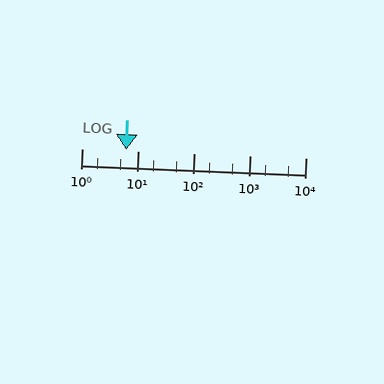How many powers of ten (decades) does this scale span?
The scale spans 4 decades, from 1 to 10000.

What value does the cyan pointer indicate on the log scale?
The pointer indicates approximately 6.3.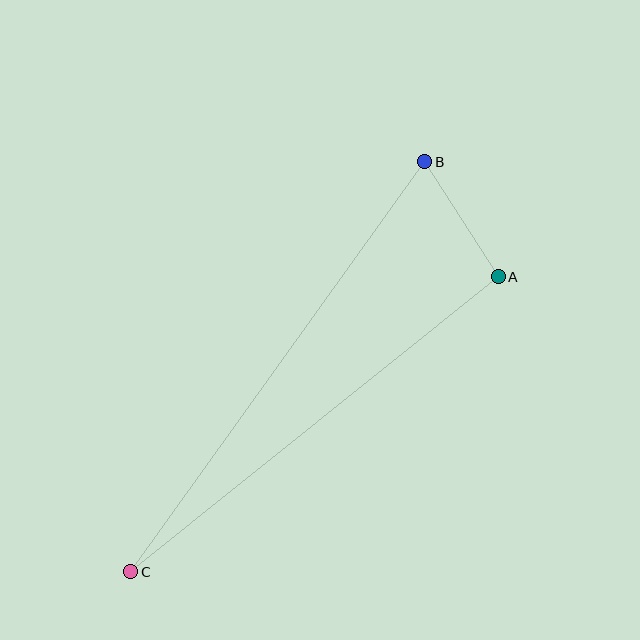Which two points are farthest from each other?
Points B and C are farthest from each other.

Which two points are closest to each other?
Points A and B are closest to each other.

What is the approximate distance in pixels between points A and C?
The distance between A and C is approximately 471 pixels.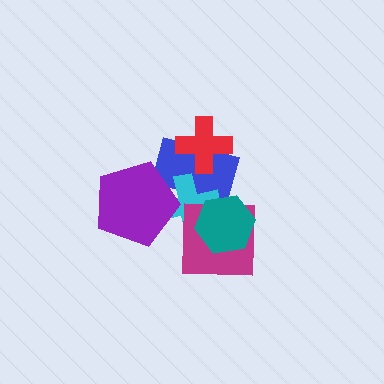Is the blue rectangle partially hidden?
Yes, it is partially covered by another shape.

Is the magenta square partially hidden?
Yes, it is partially covered by another shape.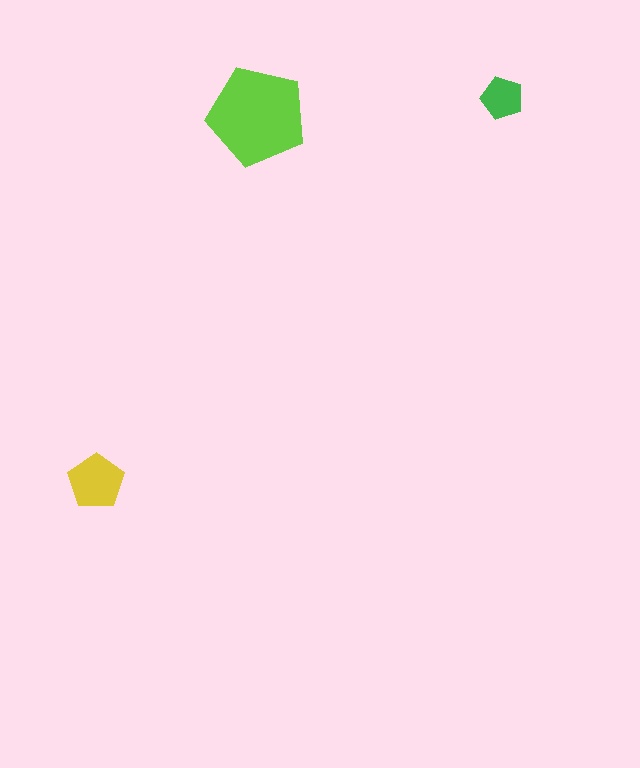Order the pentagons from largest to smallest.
the lime one, the yellow one, the green one.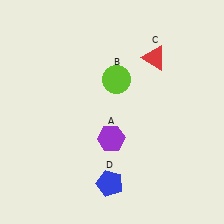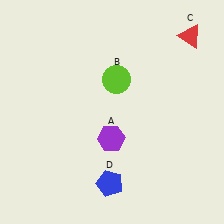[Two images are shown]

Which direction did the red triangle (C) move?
The red triangle (C) moved right.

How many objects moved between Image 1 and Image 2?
1 object moved between the two images.